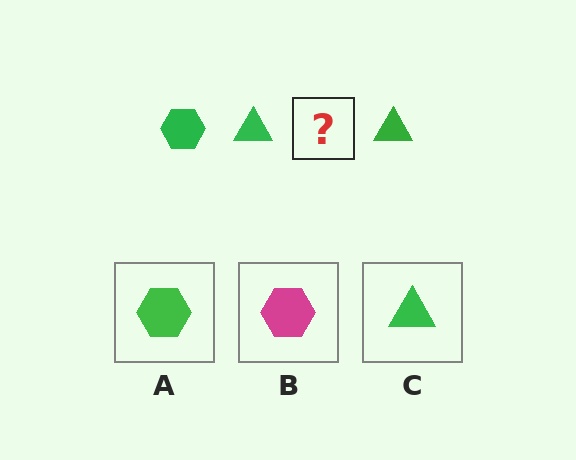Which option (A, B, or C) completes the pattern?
A.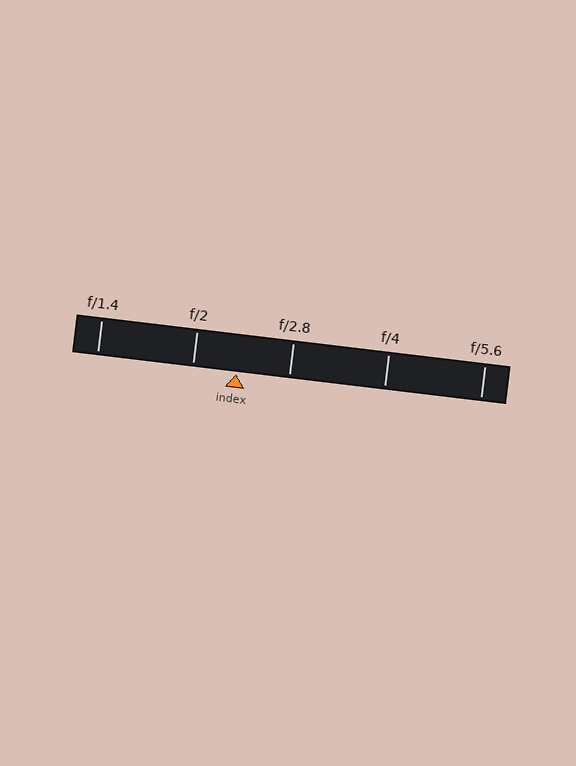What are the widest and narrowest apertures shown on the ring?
The widest aperture shown is f/1.4 and the narrowest is f/5.6.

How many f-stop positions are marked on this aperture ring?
There are 5 f-stop positions marked.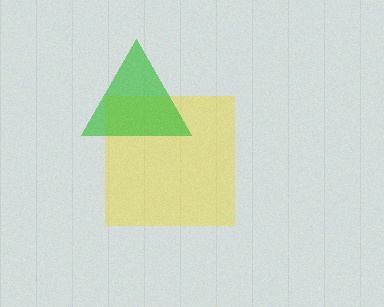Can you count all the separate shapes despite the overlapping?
Yes, there are 2 separate shapes.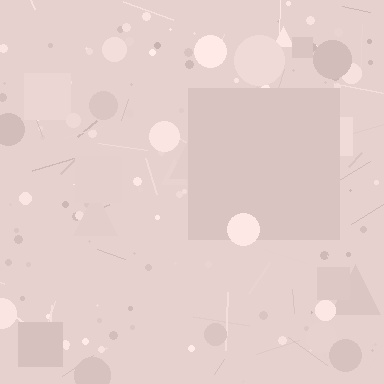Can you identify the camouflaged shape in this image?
The camouflaged shape is a square.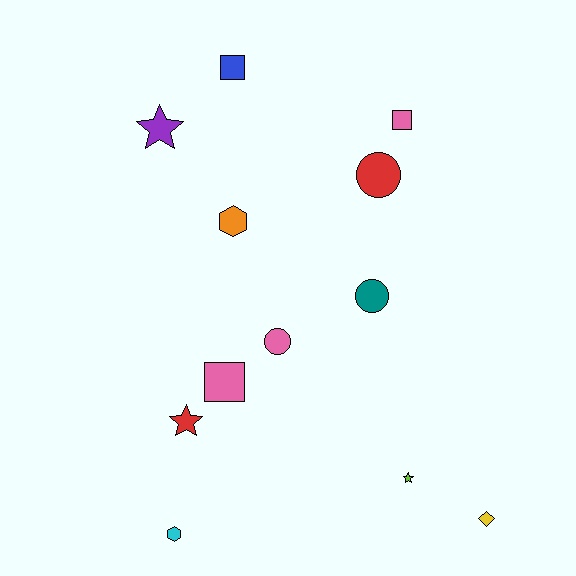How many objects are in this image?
There are 12 objects.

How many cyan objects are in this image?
There is 1 cyan object.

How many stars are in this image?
There are 3 stars.